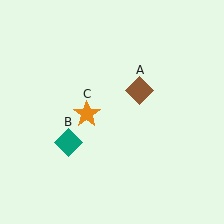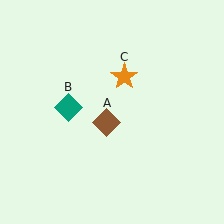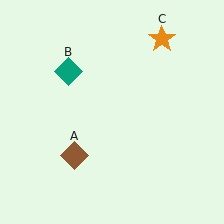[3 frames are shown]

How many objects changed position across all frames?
3 objects changed position: brown diamond (object A), teal diamond (object B), orange star (object C).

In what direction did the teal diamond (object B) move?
The teal diamond (object B) moved up.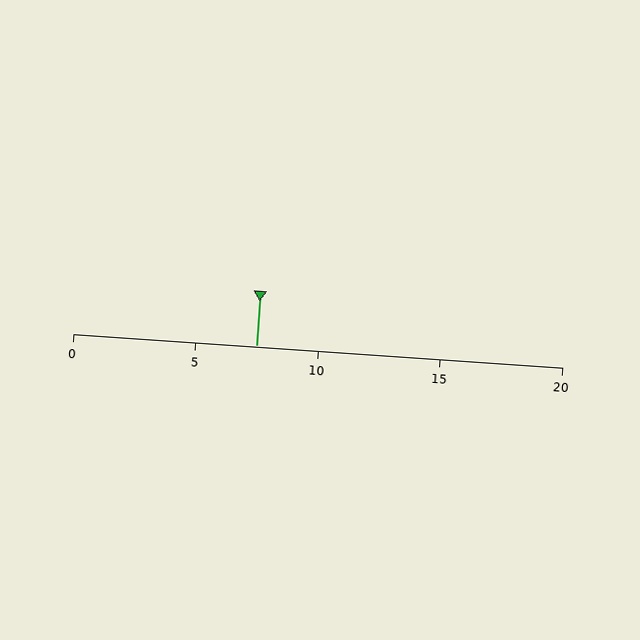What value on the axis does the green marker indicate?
The marker indicates approximately 7.5.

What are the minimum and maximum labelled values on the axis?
The axis runs from 0 to 20.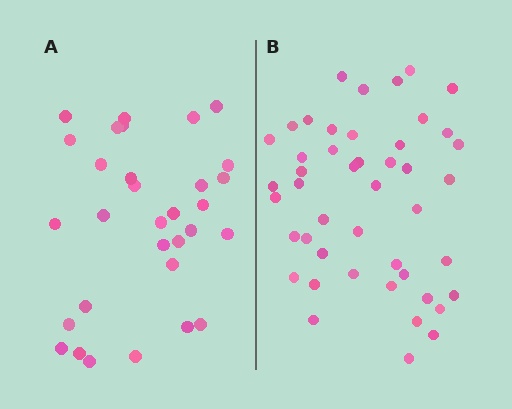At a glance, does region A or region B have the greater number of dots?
Region B (the right region) has more dots.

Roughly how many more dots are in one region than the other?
Region B has approximately 15 more dots than region A.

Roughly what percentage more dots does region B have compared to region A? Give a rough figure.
About 50% more.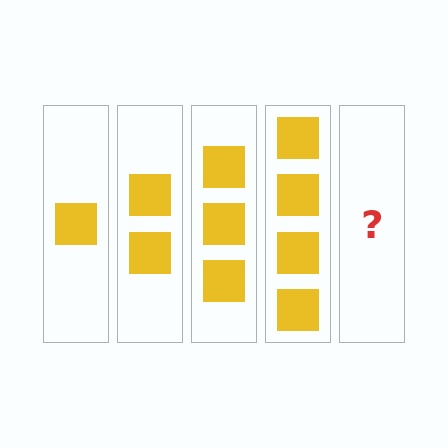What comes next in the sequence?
The next element should be 5 squares.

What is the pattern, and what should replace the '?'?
The pattern is that each step adds one more square. The '?' should be 5 squares.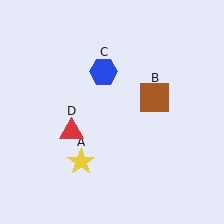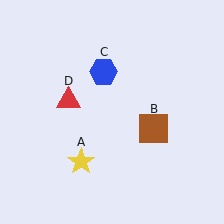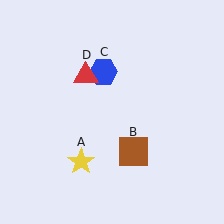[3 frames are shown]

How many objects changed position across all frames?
2 objects changed position: brown square (object B), red triangle (object D).